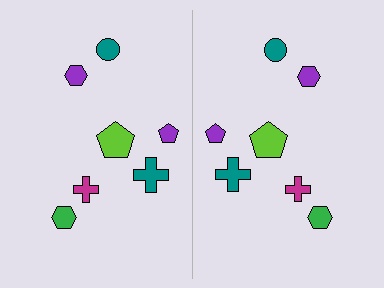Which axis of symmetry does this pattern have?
The pattern has a vertical axis of symmetry running through the center of the image.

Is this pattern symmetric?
Yes, this pattern has bilateral (reflection) symmetry.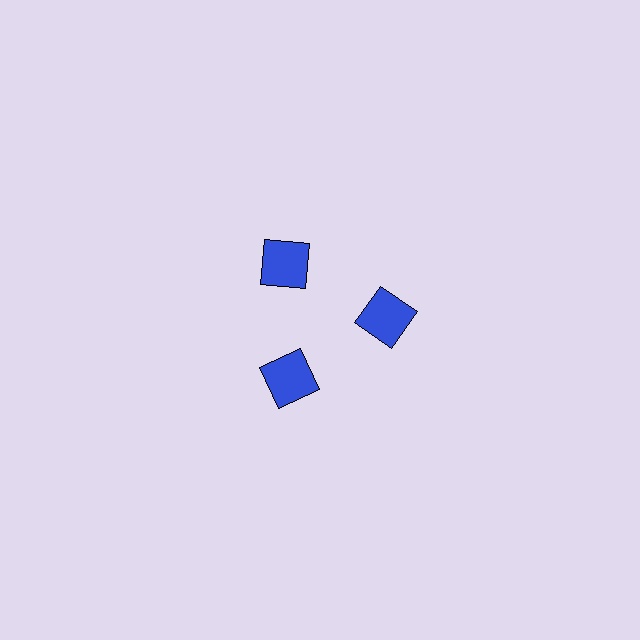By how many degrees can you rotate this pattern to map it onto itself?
The pattern maps onto itself every 120 degrees of rotation.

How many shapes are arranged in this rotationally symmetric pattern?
There are 3 shapes, arranged in 3 groups of 1.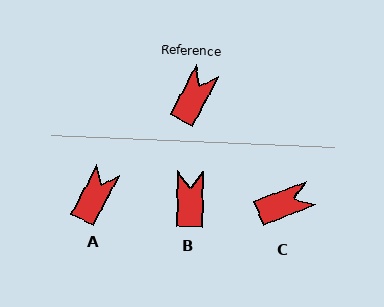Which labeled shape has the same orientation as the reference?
A.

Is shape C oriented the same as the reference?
No, it is off by about 41 degrees.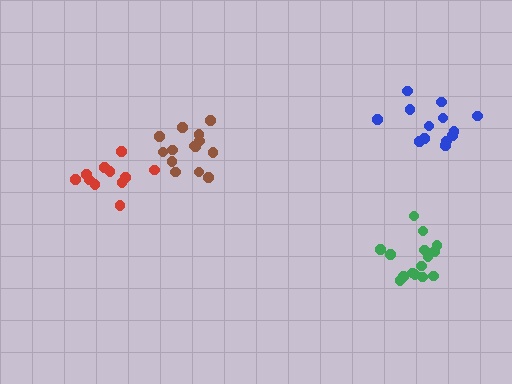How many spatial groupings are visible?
There are 4 spatial groupings.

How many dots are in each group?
Group 1: 13 dots, Group 2: 11 dots, Group 3: 14 dots, Group 4: 15 dots (53 total).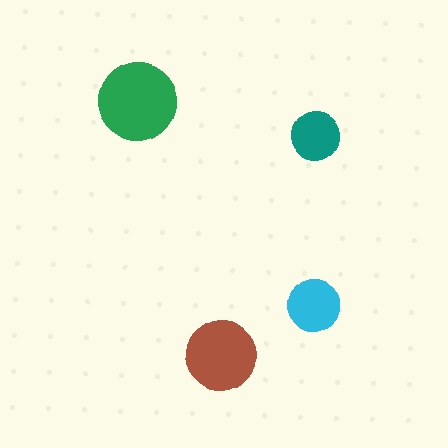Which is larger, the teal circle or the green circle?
The green one.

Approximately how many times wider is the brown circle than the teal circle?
About 1.5 times wider.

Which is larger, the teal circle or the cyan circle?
The cyan one.